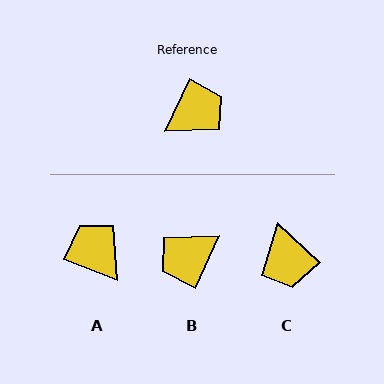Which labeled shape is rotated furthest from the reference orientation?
B, about 179 degrees away.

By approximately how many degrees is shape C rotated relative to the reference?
Approximately 109 degrees clockwise.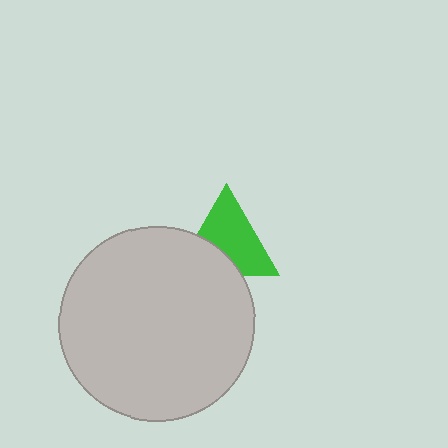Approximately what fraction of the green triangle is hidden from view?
Roughly 33% of the green triangle is hidden behind the light gray circle.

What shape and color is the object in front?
The object in front is a light gray circle.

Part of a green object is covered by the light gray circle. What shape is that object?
It is a triangle.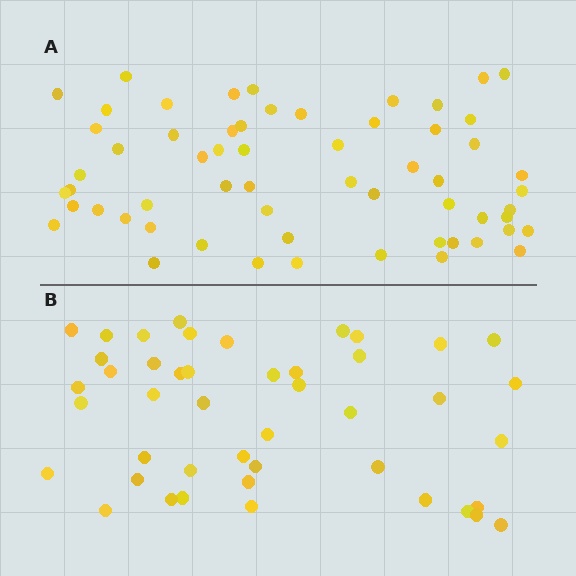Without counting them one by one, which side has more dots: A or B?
Region A (the top region) has more dots.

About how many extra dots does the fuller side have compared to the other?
Region A has approximately 15 more dots than region B.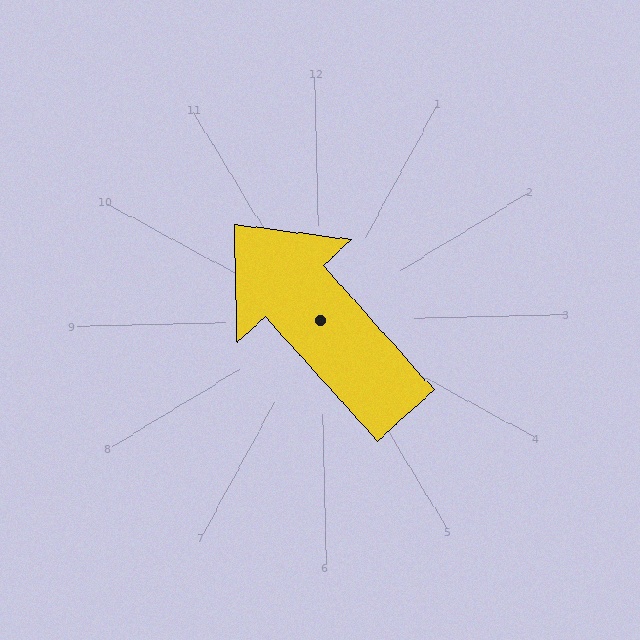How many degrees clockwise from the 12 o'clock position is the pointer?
Approximately 319 degrees.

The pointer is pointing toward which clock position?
Roughly 11 o'clock.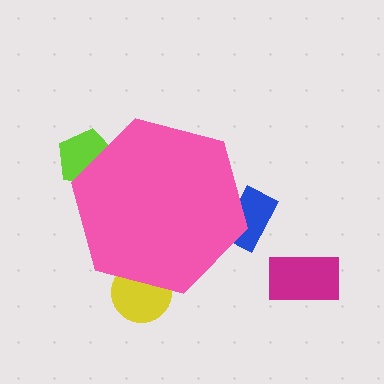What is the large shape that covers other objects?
A pink hexagon.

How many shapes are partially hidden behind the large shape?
3 shapes are partially hidden.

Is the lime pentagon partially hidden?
Yes, the lime pentagon is partially hidden behind the pink hexagon.